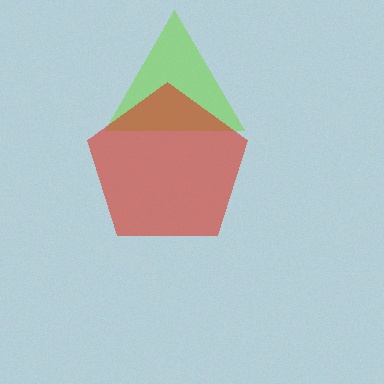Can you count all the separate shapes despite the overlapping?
Yes, there are 2 separate shapes.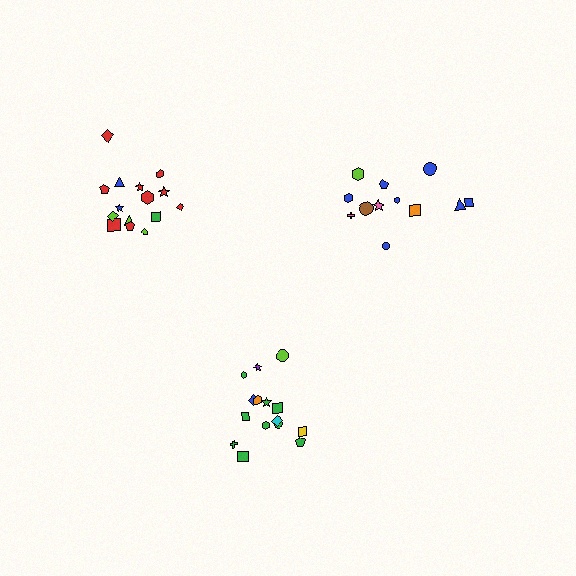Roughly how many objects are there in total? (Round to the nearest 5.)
Roughly 40 objects in total.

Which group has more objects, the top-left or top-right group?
The top-left group.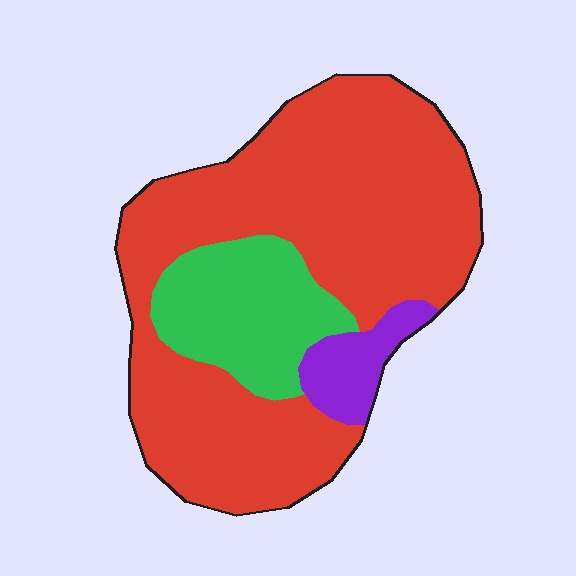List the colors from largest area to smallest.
From largest to smallest: red, green, purple.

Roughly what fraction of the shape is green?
Green covers about 20% of the shape.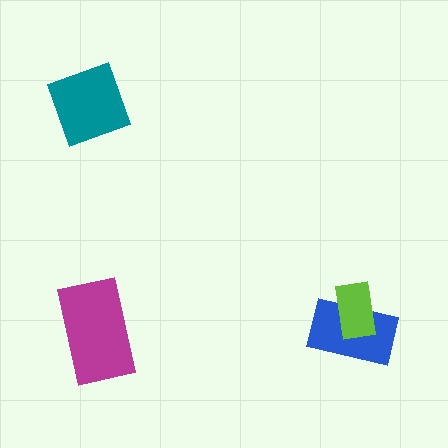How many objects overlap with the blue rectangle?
1 object overlaps with the blue rectangle.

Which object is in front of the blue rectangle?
The lime rectangle is in front of the blue rectangle.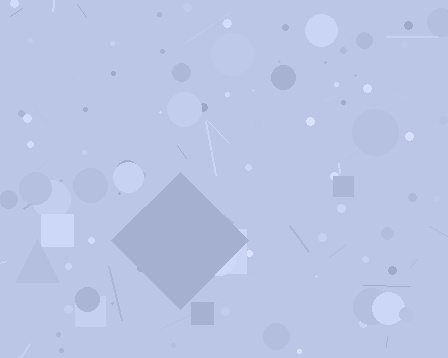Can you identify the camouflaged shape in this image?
The camouflaged shape is a diamond.